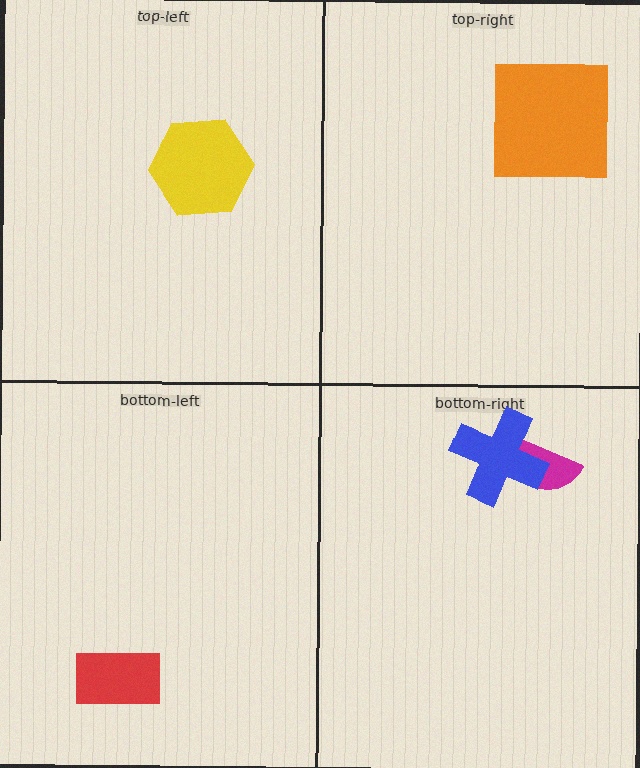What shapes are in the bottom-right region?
The magenta semicircle, the blue cross.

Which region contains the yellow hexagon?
The top-left region.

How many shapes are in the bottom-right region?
2.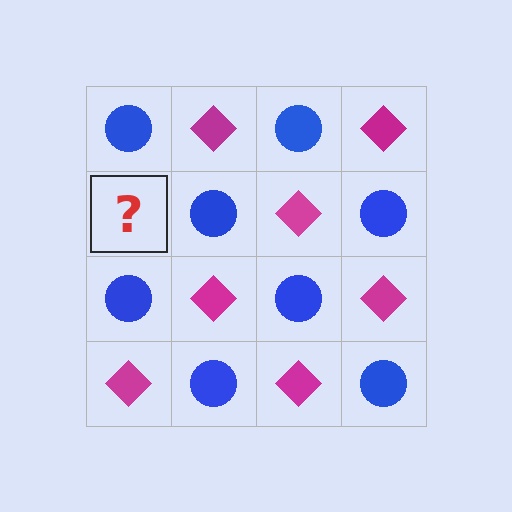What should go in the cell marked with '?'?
The missing cell should contain a magenta diamond.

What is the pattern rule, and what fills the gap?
The rule is that it alternates blue circle and magenta diamond in a checkerboard pattern. The gap should be filled with a magenta diamond.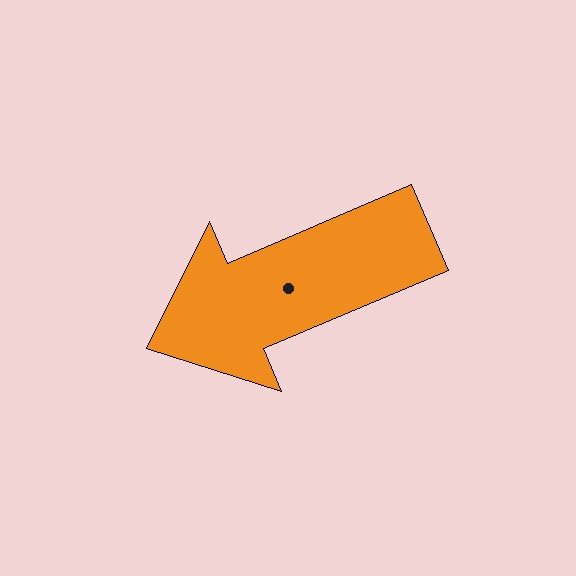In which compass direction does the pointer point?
Southwest.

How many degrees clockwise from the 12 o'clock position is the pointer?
Approximately 247 degrees.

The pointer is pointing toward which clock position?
Roughly 8 o'clock.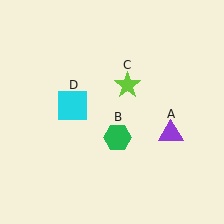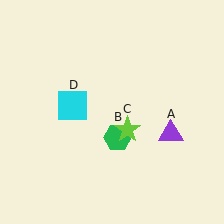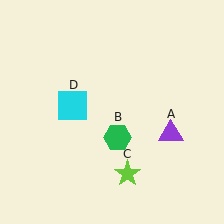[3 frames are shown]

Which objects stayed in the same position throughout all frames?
Purple triangle (object A) and green hexagon (object B) and cyan square (object D) remained stationary.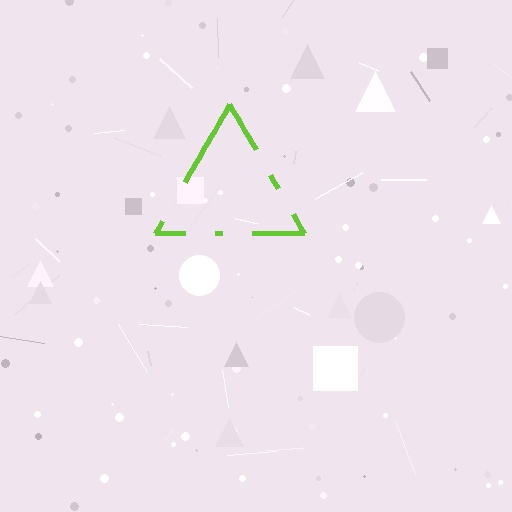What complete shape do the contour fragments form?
The contour fragments form a triangle.